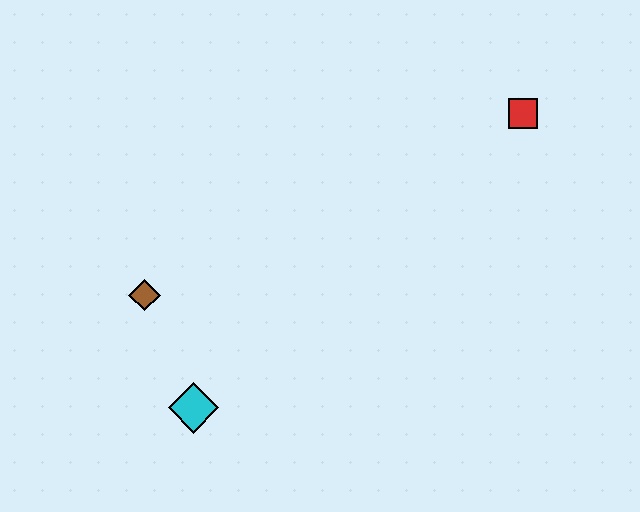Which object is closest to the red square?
The brown diamond is closest to the red square.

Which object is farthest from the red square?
The cyan diamond is farthest from the red square.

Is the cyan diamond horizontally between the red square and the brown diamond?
Yes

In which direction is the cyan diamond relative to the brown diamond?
The cyan diamond is below the brown diamond.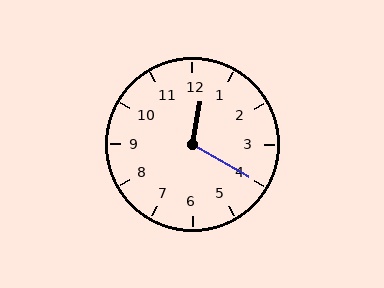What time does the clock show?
12:20.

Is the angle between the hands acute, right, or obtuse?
It is obtuse.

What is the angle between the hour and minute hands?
Approximately 110 degrees.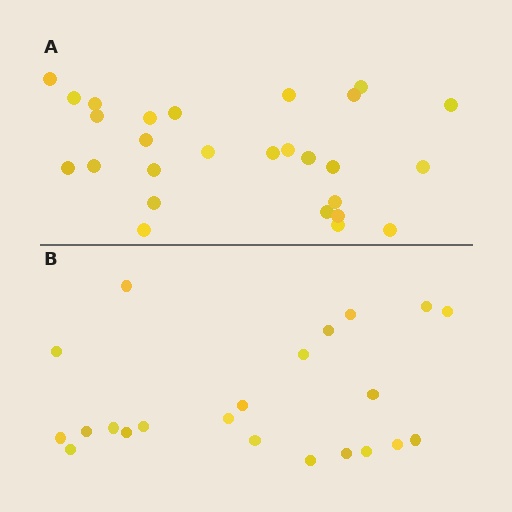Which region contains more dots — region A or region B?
Region A (the top region) has more dots.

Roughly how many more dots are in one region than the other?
Region A has about 5 more dots than region B.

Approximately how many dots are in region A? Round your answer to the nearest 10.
About 30 dots. (The exact count is 27, which rounds to 30.)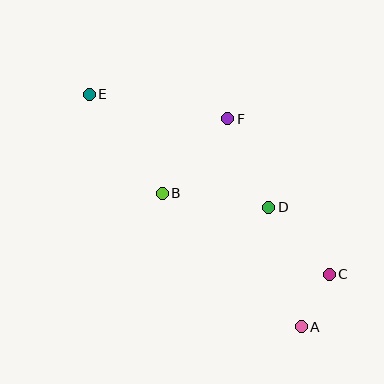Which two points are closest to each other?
Points A and C are closest to each other.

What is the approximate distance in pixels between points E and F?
The distance between E and F is approximately 140 pixels.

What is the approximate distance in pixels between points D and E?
The distance between D and E is approximately 212 pixels.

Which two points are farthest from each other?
Points A and E are farthest from each other.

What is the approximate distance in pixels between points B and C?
The distance between B and C is approximately 185 pixels.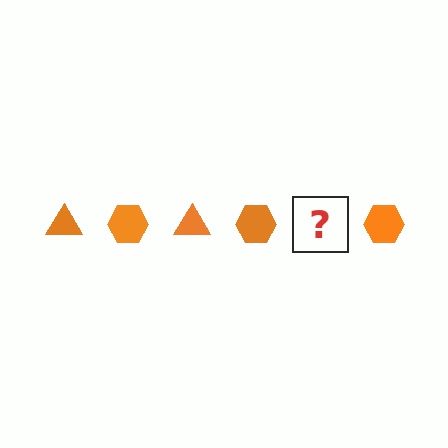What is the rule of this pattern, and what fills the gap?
The rule is that the pattern cycles through triangle, hexagon shapes in orange. The gap should be filled with an orange triangle.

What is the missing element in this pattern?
The missing element is an orange triangle.